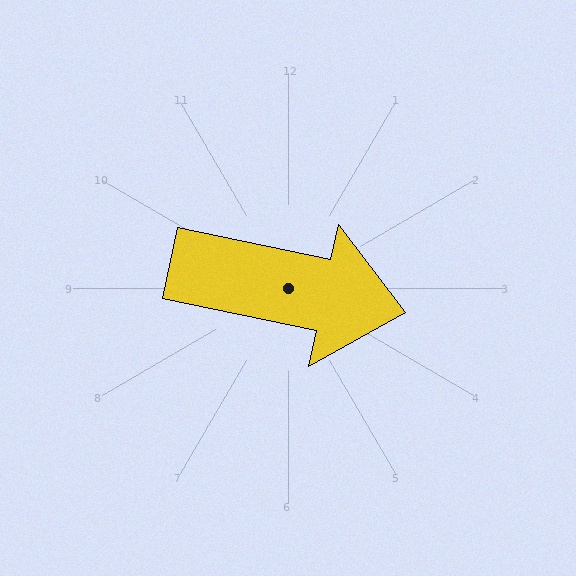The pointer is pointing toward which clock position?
Roughly 3 o'clock.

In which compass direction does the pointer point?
East.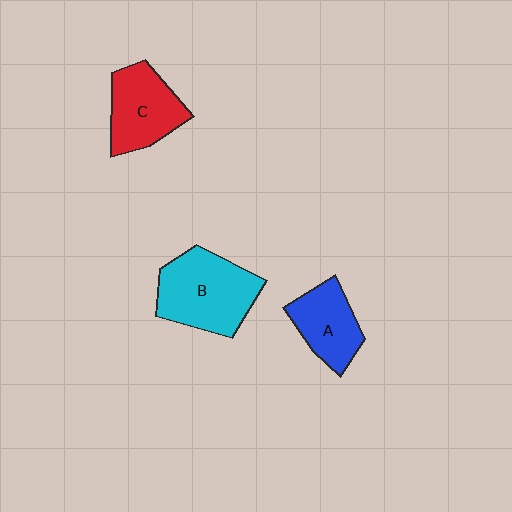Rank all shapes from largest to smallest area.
From largest to smallest: B (cyan), C (red), A (blue).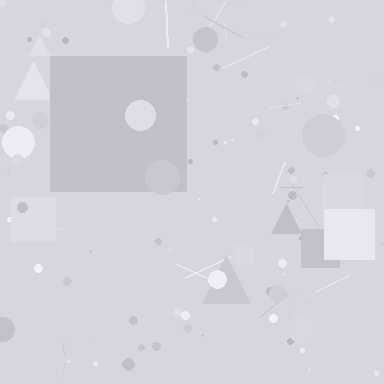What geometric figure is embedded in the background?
A square is embedded in the background.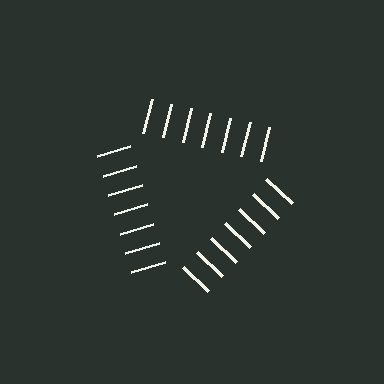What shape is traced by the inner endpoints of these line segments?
An illusory triangle — the line segments terminate on its edges but no continuous stroke is drawn.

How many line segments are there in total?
21 — 7 along each of the 3 edges.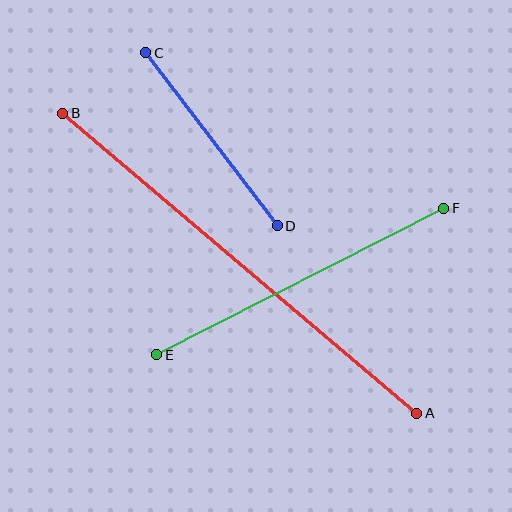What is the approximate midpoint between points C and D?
The midpoint is at approximately (212, 139) pixels.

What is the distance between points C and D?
The distance is approximately 217 pixels.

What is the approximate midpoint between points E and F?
The midpoint is at approximately (300, 282) pixels.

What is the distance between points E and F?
The distance is approximately 322 pixels.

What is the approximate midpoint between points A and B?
The midpoint is at approximately (240, 263) pixels.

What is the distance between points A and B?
The distance is approximately 464 pixels.